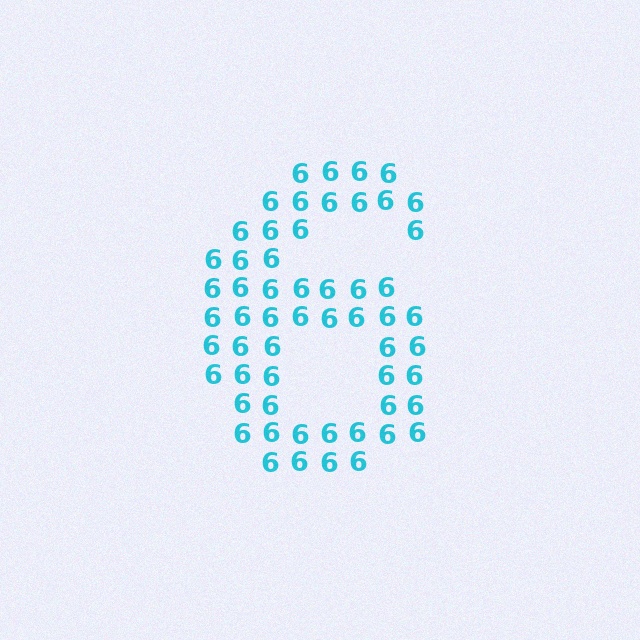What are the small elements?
The small elements are digit 6's.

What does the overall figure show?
The overall figure shows the digit 6.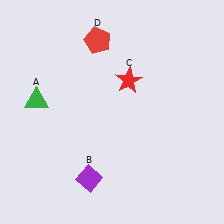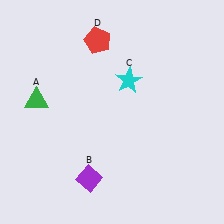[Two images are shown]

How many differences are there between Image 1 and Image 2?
There is 1 difference between the two images.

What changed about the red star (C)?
In Image 1, C is red. In Image 2, it changed to cyan.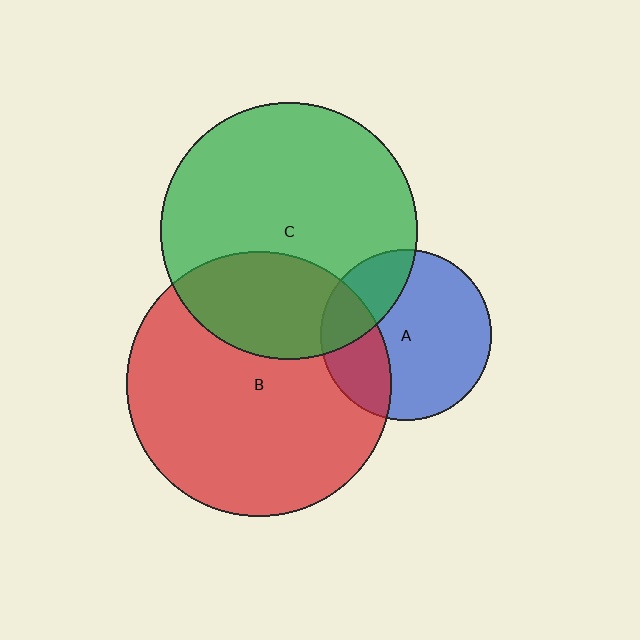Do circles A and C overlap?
Yes.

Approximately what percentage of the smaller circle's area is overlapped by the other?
Approximately 25%.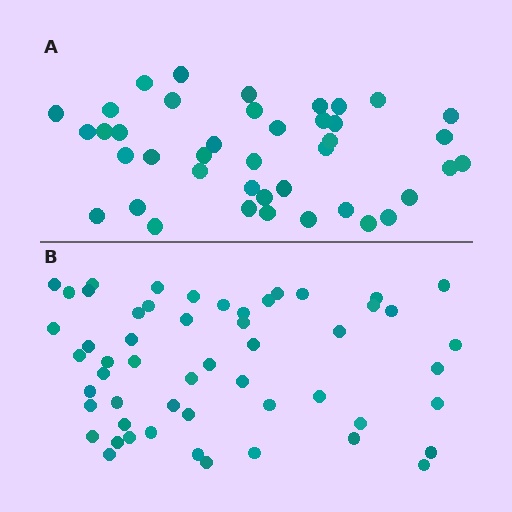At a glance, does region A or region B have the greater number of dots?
Region B (the bottom region) has more dots.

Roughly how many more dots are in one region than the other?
Region B has approximately 15 more dots than region A.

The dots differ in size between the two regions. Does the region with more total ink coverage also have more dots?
No. Region A has more total ink coverage because its dots are larger, but region B actually contains more individual dots. Total area can be misleading — the number of items is what matters here.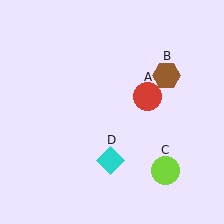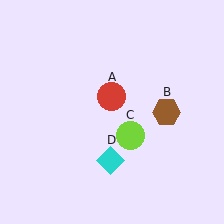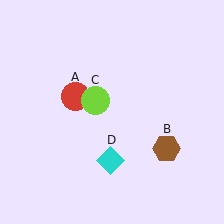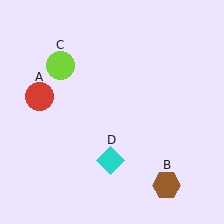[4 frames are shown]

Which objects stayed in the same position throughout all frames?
Cyan diamond (object D) remained stationary.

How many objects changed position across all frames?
3 objects changed position: red circle (object A), brown hexagon (object B), lime circle (object C).